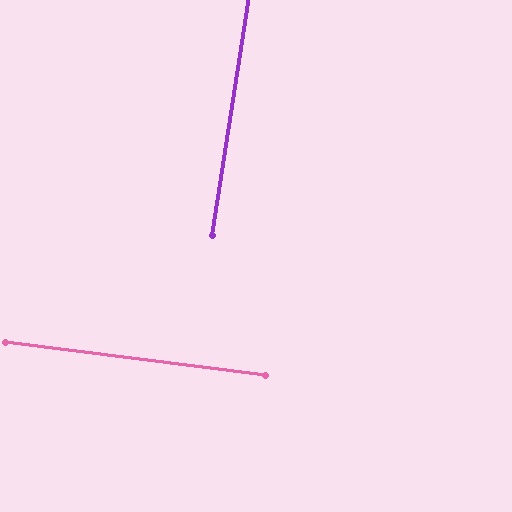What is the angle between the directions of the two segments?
Approximately 89 degrees.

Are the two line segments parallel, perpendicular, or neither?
Perpendicular — they meet at approximately 89°.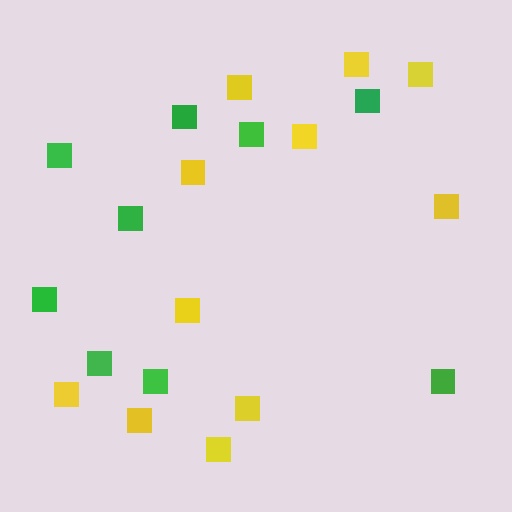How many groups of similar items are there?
There are 2 groups: one group of green squares (9) and one group of yellow squares (11).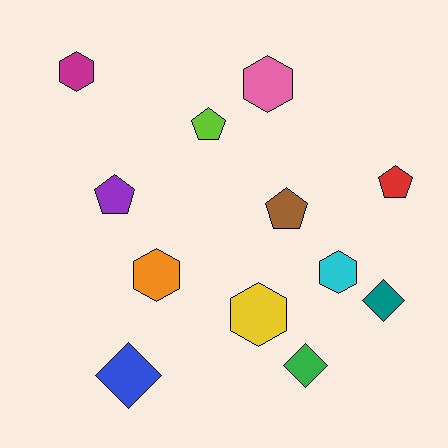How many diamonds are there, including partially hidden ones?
There are 3 diamonds.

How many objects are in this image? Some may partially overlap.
There are 12 objects.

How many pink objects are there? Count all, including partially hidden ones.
There is 1 pink object.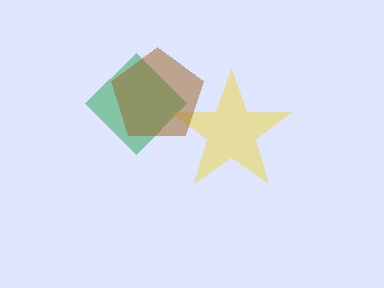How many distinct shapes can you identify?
There are 3 distinct shapes: a green diamond, a yellow star, a brown pentagon.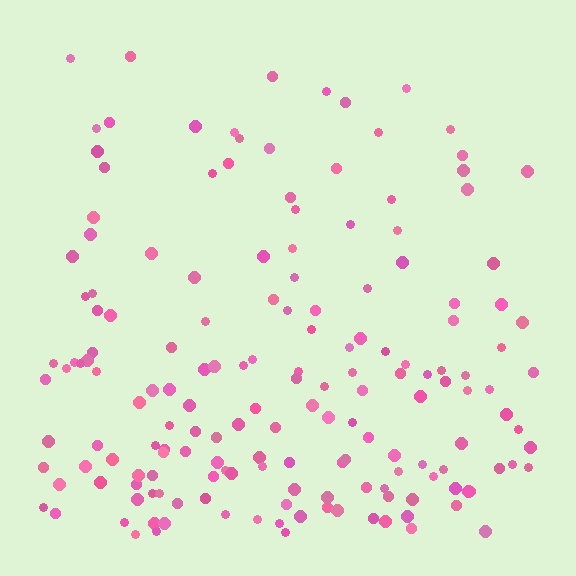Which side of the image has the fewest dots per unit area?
The top.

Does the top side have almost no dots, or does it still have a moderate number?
Still a moderate number, just noticeably fewer than the bottom.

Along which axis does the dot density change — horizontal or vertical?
Vertical.